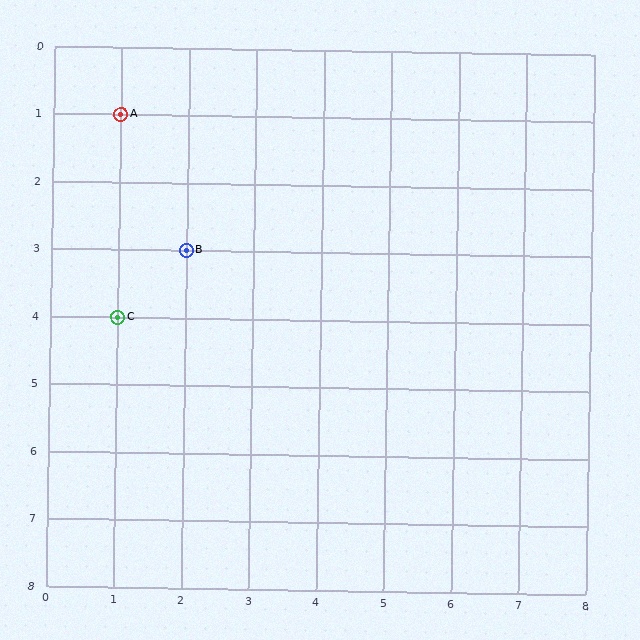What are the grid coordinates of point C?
Point C is at grid coordinates (1, 4).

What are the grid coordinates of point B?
Point B is at grid coordinates (2, 3).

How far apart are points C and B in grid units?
Points C and B are 1 column and 1 row apart (about 1.4 grid units diagonally).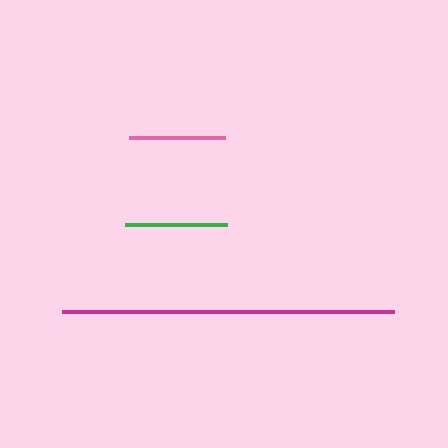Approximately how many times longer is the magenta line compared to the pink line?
The magenta line is approximately 3.5 times the length of the pink line.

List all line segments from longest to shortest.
From longest to shortest: magenta, green, pink.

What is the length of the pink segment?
The pink segment is approximately 96 pixels long.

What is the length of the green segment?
The green segment is approximately 102 pixels long.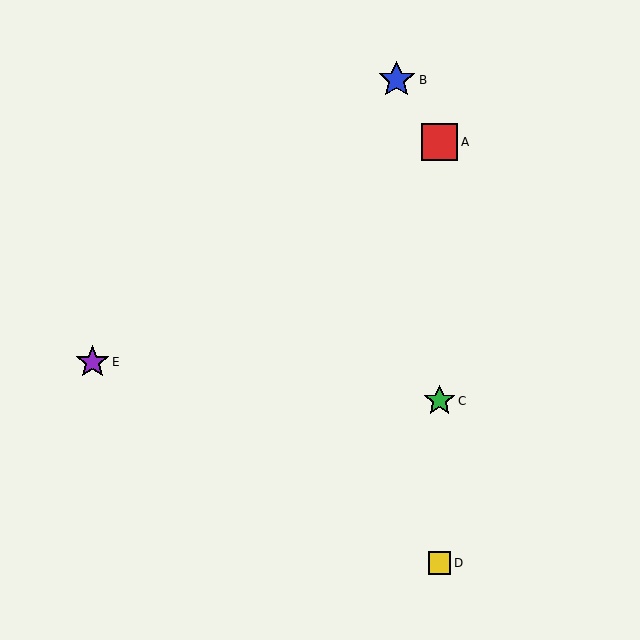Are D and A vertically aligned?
Yes, both are at x≈440.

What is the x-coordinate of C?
Object C is at x≈440.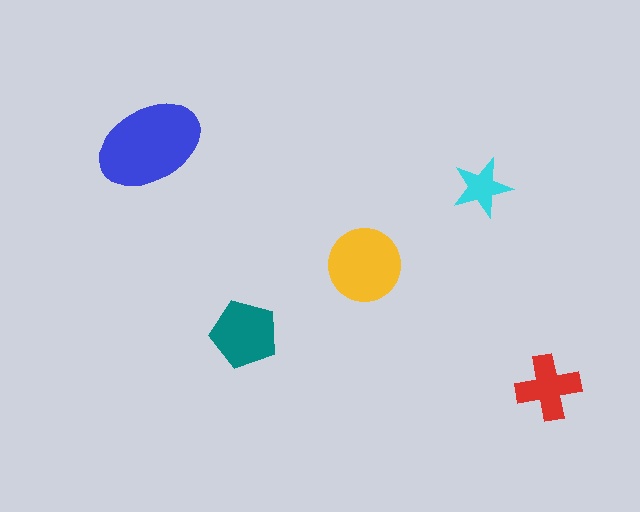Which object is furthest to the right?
The red cross is rightmost.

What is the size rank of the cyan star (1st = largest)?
5th.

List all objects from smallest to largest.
The cyan star, the red cross, the teal pentagon, the yellow circle, the blue ellipse.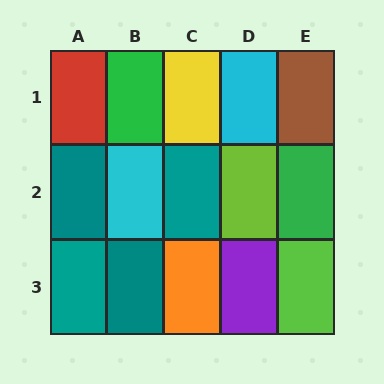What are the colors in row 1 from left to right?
Red, green, yellow, cyan, brown.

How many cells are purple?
1 cell is purple.